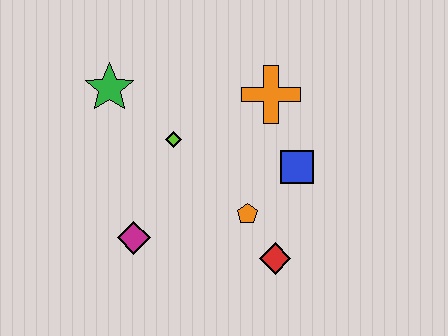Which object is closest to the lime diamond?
The green star is closest to the lime diamond.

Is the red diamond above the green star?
No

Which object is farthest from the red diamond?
The green star is farthest from the red diamond.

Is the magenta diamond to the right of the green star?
Yes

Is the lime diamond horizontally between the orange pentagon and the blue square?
No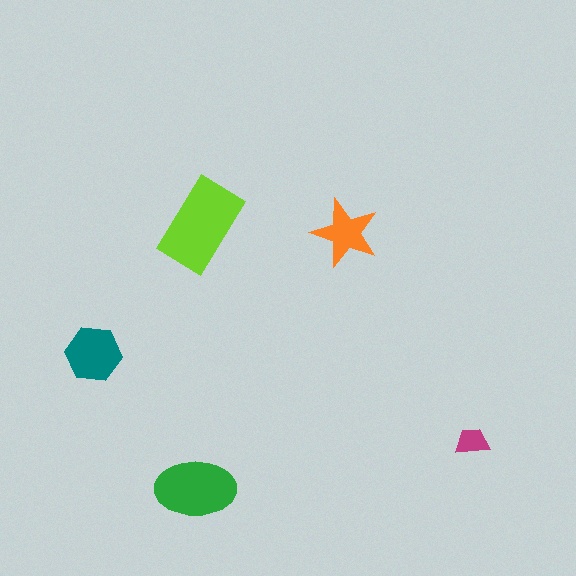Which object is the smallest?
The magenta trapezoid.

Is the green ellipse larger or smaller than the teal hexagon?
Larger.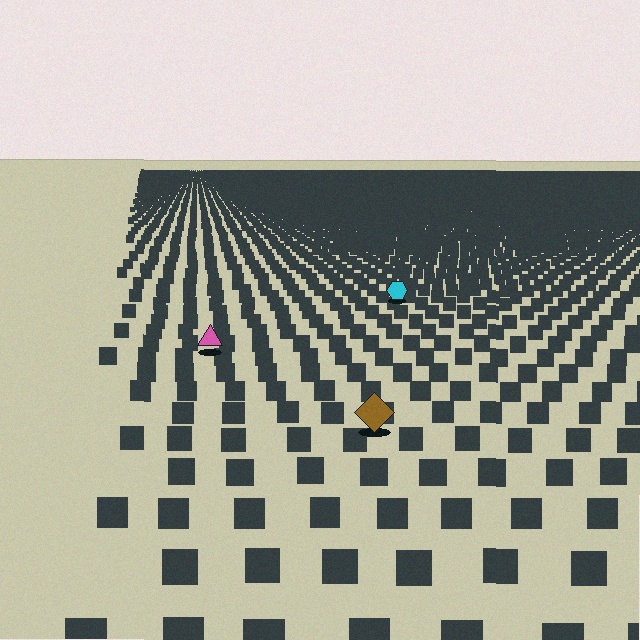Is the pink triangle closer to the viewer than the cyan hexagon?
Yes. The pink triangle is closer — you can tell from the texture gradient: the ground texture is coarser near it.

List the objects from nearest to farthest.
From nearest to farthest: the brown diamond, the pink triangle, the cyan hexagon.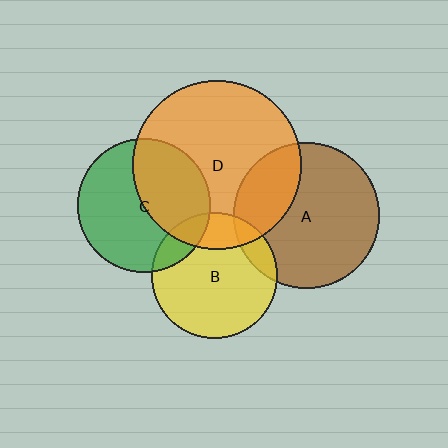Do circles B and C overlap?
Yes.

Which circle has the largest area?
Circle D (orange).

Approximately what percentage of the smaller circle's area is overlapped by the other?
Approximately 15%.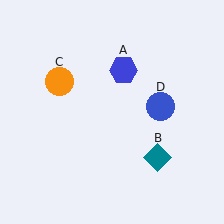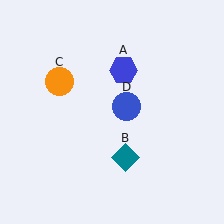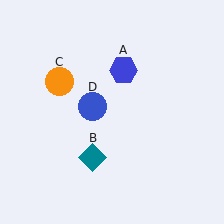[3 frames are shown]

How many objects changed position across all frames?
2 objects changed position: teal diamond (object B), blue circle (object D).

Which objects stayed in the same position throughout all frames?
Blue hexagon (object A) and orange circle (object C) remained stationary.